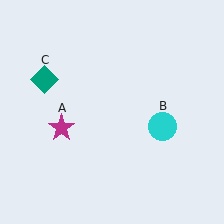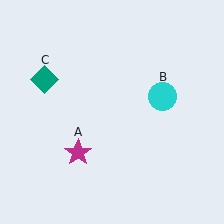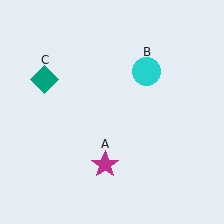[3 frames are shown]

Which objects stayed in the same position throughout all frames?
Teal diamond (object C) remained stationary.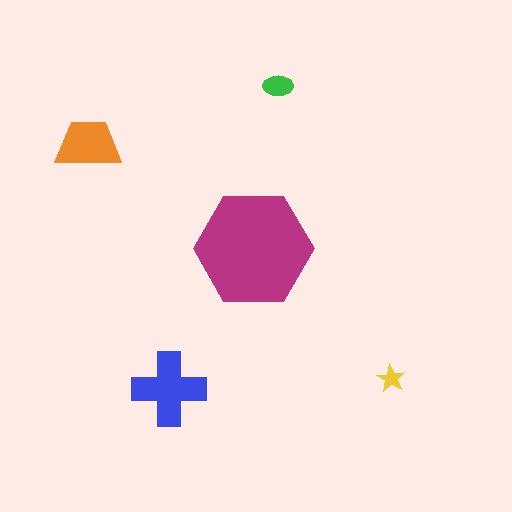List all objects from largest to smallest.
The magenta hexagon, the blue cross, the orange trapezoid, the green ellipse, the yellow star.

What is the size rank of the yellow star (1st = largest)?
5th.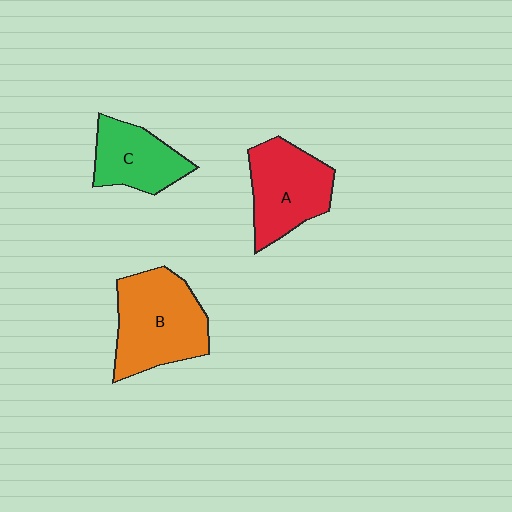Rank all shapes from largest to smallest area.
From largest to smallest: B (orange), A (red), C (green).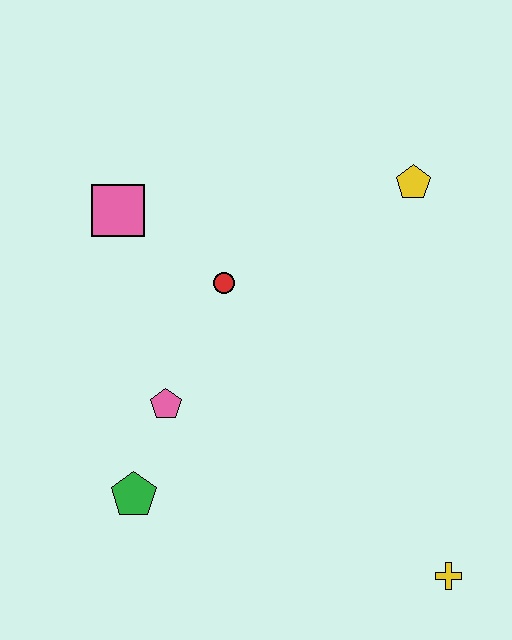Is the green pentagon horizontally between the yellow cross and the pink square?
Yes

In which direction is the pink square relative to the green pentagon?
The pink square is above the green pentagon.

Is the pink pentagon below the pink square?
Yes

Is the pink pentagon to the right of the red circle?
No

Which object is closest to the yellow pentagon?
The red circle is closest to the yellow pentagon.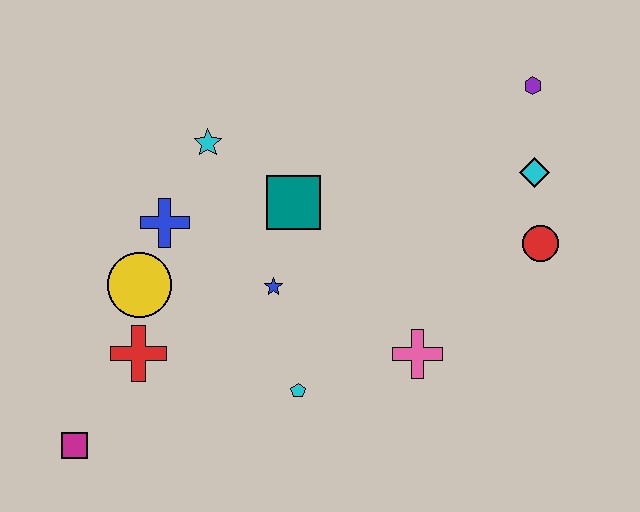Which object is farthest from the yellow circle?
The purple hexagon is farthest from the yellow circle.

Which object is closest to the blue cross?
The yellow circle is closest to the blue cross.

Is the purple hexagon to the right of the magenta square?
Yes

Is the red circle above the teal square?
No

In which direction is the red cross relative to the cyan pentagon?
The red cross is to the left of the cyan pentagon.